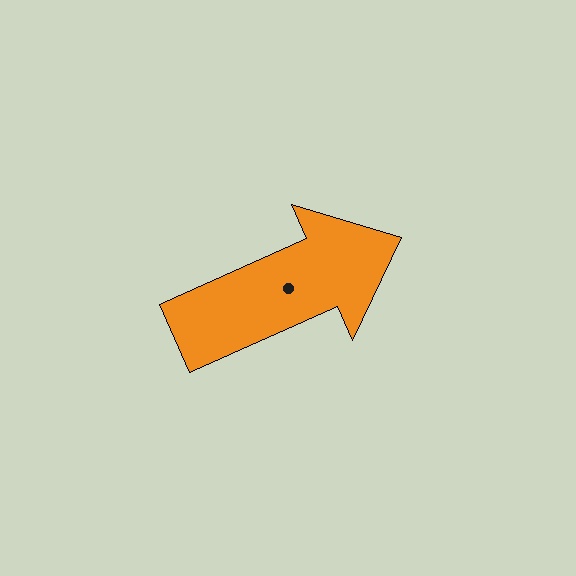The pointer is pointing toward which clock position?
Roughly 2 o'clock.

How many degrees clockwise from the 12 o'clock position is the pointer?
Approximately 66 degrees.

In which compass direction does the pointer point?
Northeast.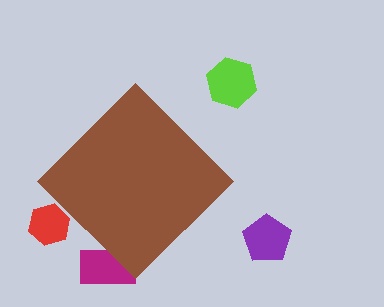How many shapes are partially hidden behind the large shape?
2 shapes are partially hidden.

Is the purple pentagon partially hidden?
No, the purple pentagon is fully visible.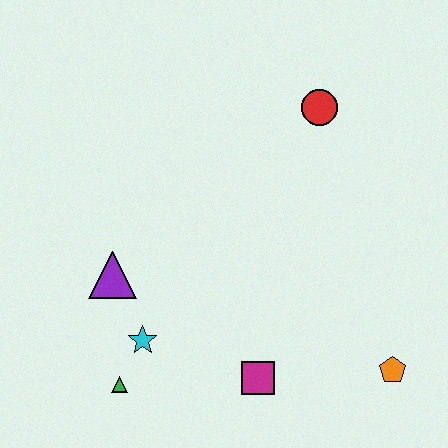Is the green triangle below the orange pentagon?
Yes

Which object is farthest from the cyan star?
The red circle is farthest from the cyan star.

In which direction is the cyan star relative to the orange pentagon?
The cyan star is to the left of the orange pentagon.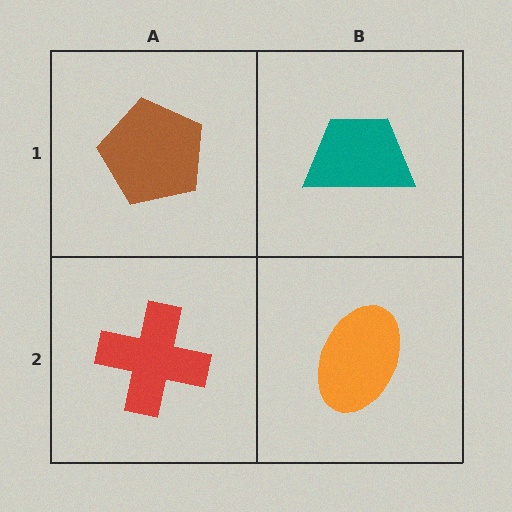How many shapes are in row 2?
2 shapes.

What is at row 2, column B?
An orange ellipse.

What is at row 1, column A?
A brown pentagon.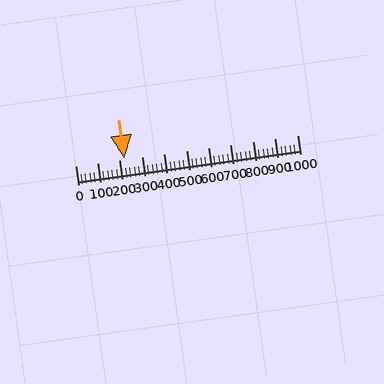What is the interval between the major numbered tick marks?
The major tick marks are spaced 100 units apart.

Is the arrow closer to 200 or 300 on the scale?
The arrow is closer to 200.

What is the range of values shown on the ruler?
The ruler shows values from 0 to 1000.